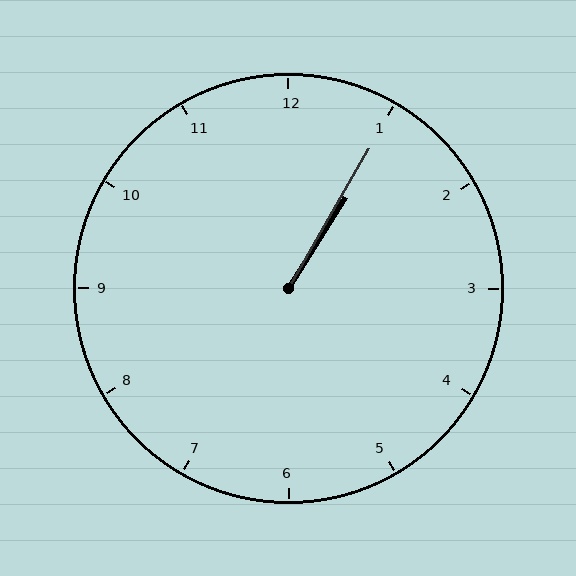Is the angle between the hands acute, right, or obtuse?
It is acute.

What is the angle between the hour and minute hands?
Approximately 2 degrees.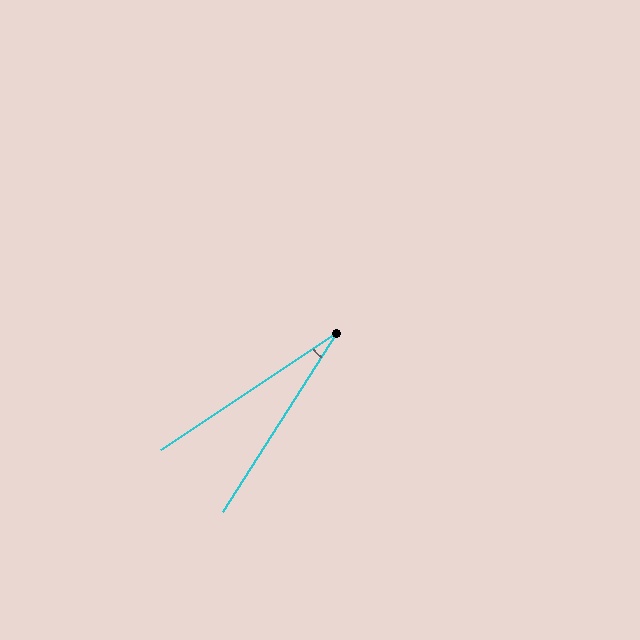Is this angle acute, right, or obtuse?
It is acute.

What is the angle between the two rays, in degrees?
Approximately 24 degrees.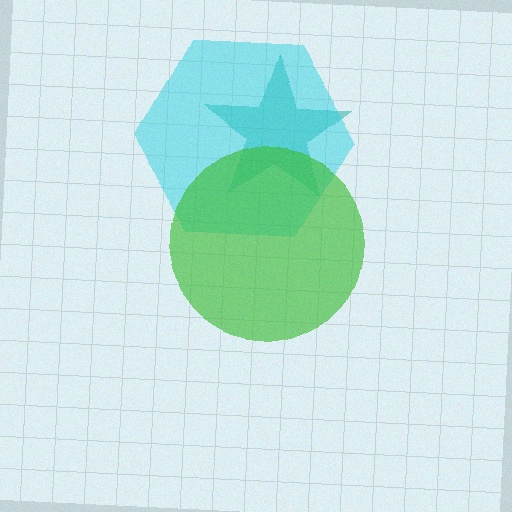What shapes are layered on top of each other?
The layered shapes are: a teal star, a cyan hexagon, a green circle.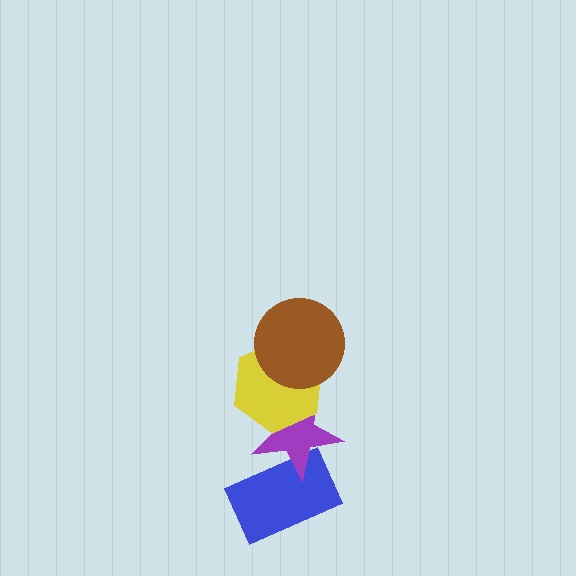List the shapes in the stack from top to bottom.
From top to bottom: the brown circle, the yellow hexagon, the purple star, the blue rectangle.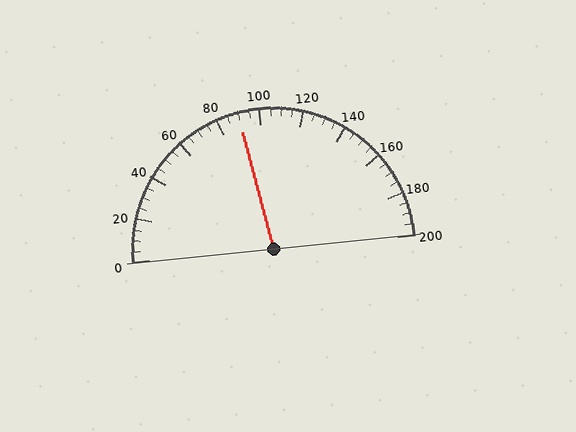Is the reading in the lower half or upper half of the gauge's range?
The reading is in the lower half of the range (0 to 200).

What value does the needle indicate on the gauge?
The needle indicates approximately 90.